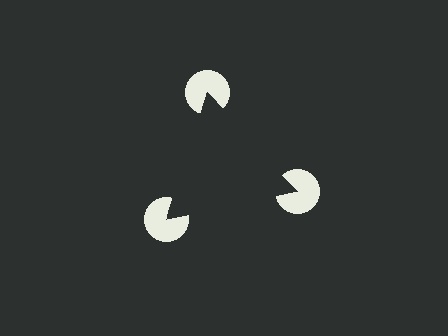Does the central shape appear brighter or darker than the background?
It typically appears slightly darker than the background, even though no actual brightness change is drawn.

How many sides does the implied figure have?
3 sides.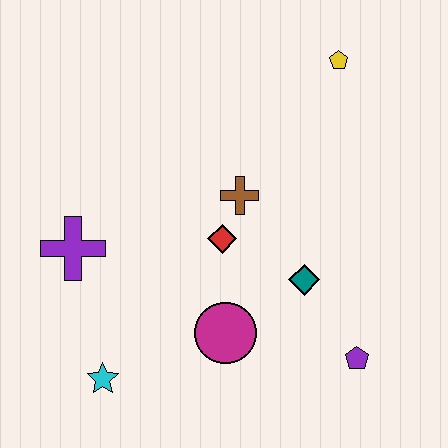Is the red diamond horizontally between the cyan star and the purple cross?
No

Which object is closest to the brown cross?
The red diamond is closest to the brown cross.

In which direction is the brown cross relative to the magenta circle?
The brown cross is above the magenta circle.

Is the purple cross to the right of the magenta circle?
No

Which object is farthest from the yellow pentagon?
The cyan star is farthest from the yellow pentagon.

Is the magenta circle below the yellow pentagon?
Yes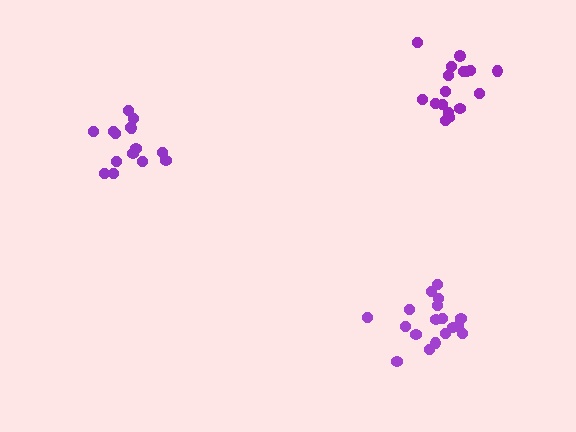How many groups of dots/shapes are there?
There are 3 groups.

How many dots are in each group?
Group 1: 18 dots, Group 2: 15 dots, Group 3: 17 dots (50 total).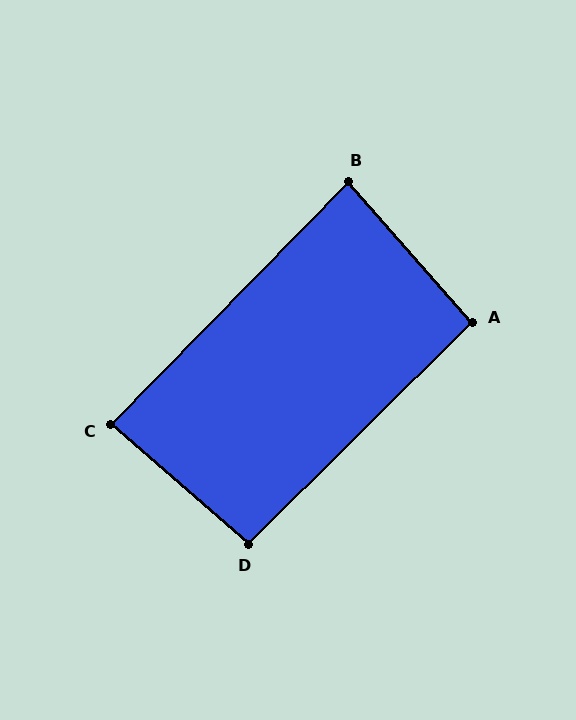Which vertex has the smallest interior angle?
B, at approximately 86 degrees.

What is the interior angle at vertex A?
Approximately 93 degrees (approximately right).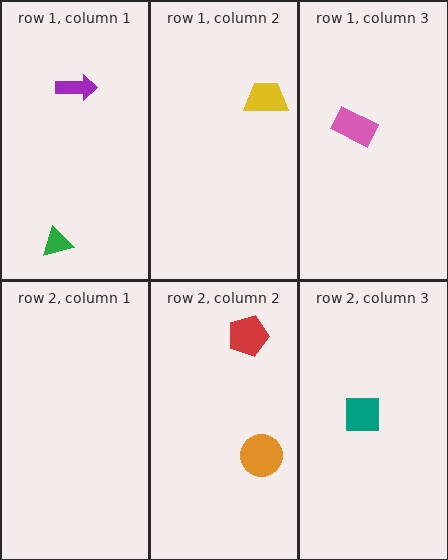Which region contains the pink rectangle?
The row 1, column 3 region.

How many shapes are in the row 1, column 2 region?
1.